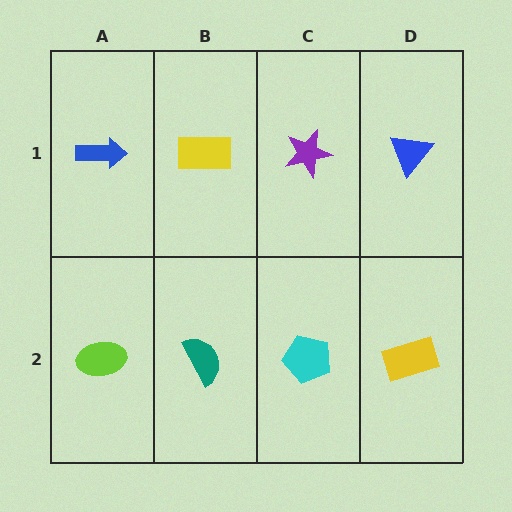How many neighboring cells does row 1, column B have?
3.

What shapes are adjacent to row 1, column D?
A yellow rectangle (row 2, column D), a purple star (row 1, column C).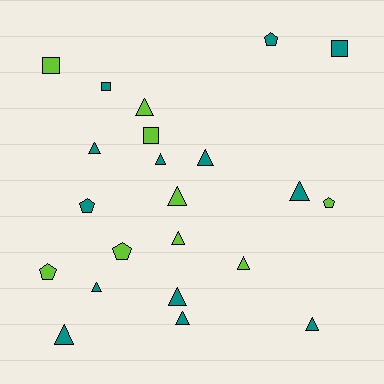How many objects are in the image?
There are 22 objects.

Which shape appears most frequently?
Triangle, with 13 objects.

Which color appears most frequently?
Teal, with 13 objects.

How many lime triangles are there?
There are 4 lime triangles.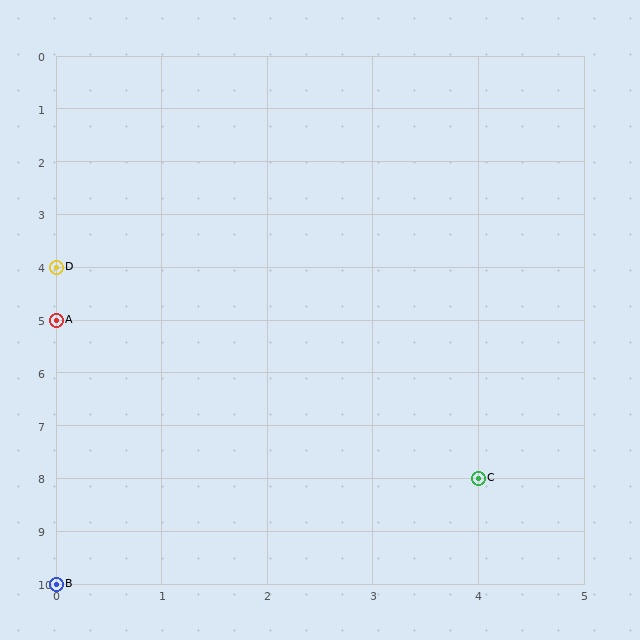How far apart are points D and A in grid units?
Points D and A are 1 row apart.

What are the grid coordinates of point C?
Point C is at grid coordinates (4, 8).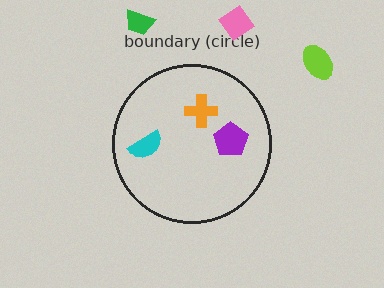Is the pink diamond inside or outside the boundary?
Outside.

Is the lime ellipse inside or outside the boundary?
Outside.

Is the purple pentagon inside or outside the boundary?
Inside.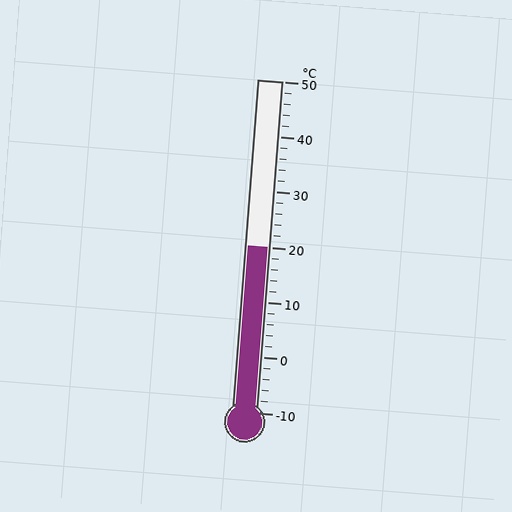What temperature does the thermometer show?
The thermometer shows approximately 20°C.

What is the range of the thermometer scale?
The thermometer scale ranges from -10°C to 50°C.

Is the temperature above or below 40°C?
The temperature is below 40°C.